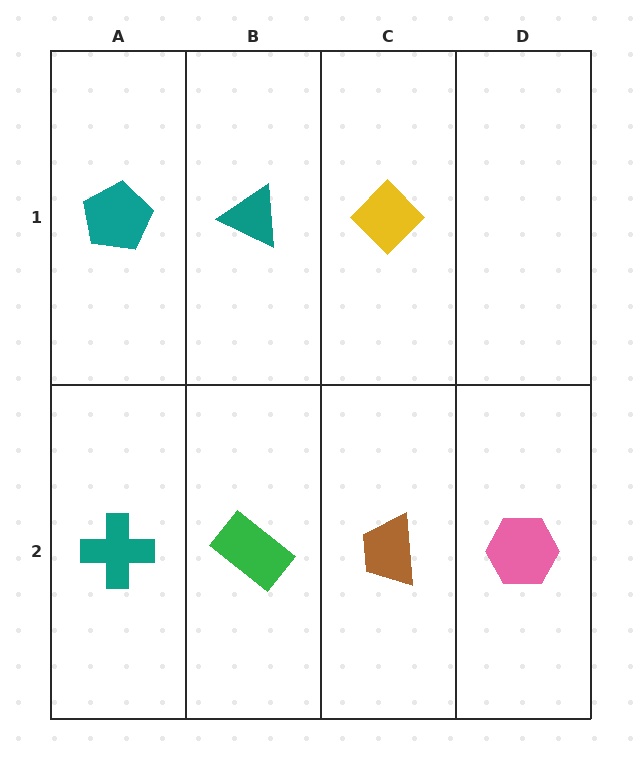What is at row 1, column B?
A teal triangle.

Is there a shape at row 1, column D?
No, that cell is empty.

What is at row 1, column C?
A yellow diamond.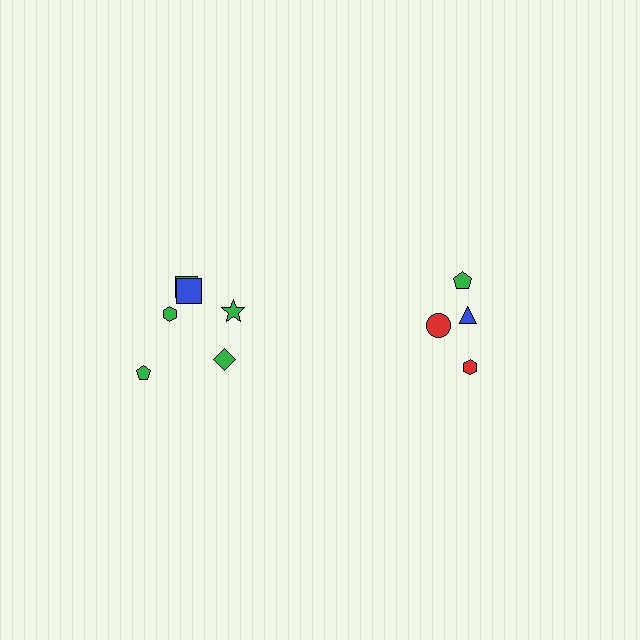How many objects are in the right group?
There are 4 objects.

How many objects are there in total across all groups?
There are 10 objects.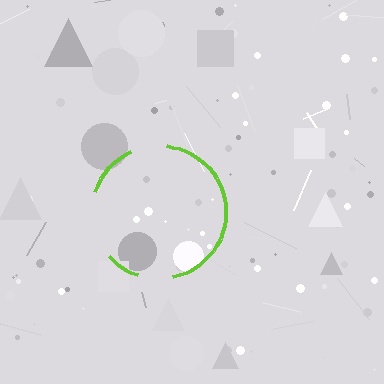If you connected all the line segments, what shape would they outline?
They would outline a circle.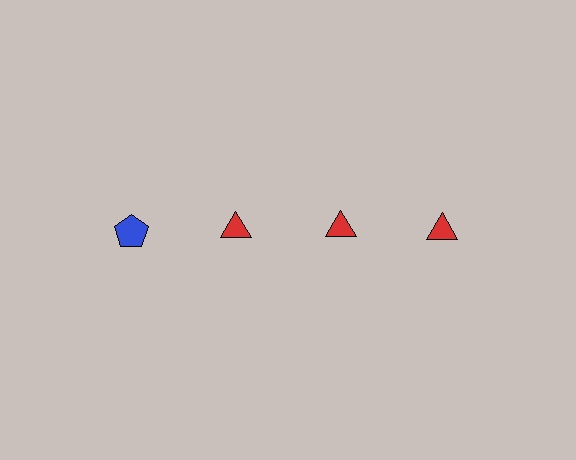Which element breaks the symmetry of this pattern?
The blue pentagon in the top row, leftmost column breaks the symmetry. All other shapes are red triangles.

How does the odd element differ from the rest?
It differs in both color (blue instead of red) and shape (pentagon instead of triangle).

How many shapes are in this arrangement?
There are 4 shapes arranged in a grid pattern.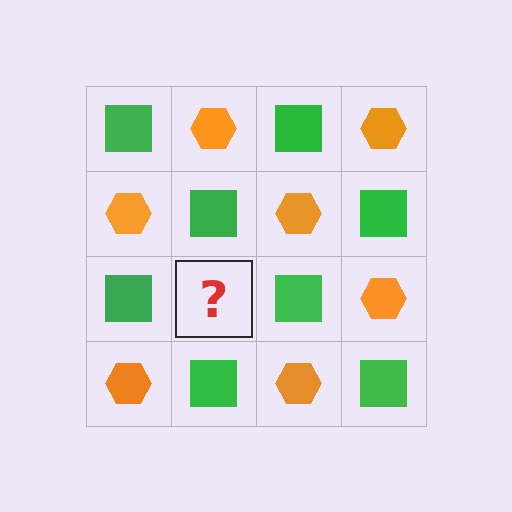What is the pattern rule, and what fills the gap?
The rule is that it alternates green square and orange hexagon in a checkerboard pattern. The gap should be filled with an orange hexagon.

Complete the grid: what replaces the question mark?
The question mark should be replaced with an orange hexagon.